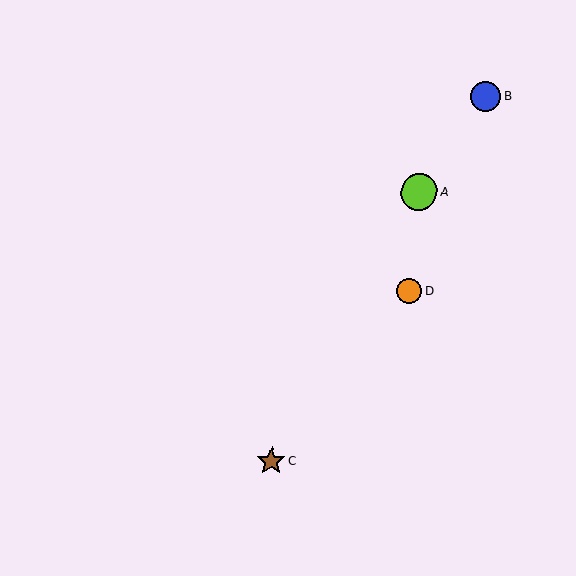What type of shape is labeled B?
Shape B is a blue circle.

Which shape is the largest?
The lime circle (labeled A) is the largest.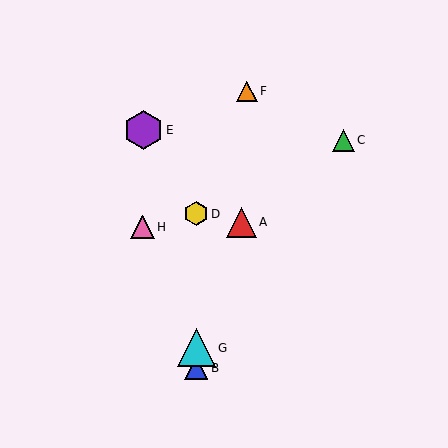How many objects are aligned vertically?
3 objects (B, D, G) are aligned vertically.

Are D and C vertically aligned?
No, D is at x≈196 and C is at x≈343.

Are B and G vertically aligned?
Yes, both are at x≈196.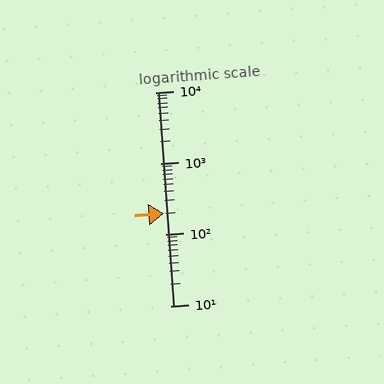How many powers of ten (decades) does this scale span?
The scale spans 3 decades, from 10 to 10000.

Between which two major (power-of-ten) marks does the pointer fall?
The pointer is between 100 and 1000.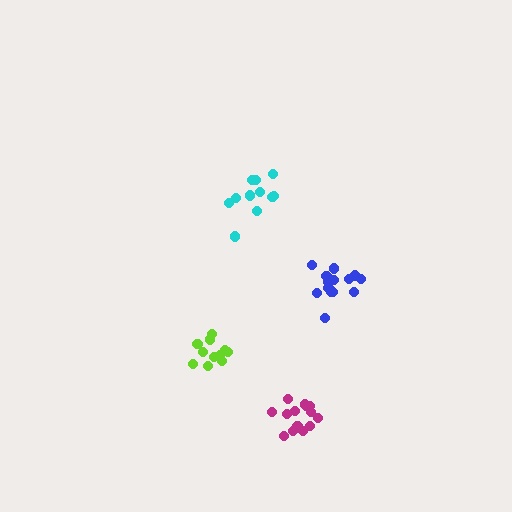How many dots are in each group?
Group 1: 11 dots, Group 2: 11 dots, Group 3: 15 dots, Group 4: 14 dots (51 total).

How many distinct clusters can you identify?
There are 4 distinct clusters.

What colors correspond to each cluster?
The clusters are colored: lime, cyan, blue, magenta.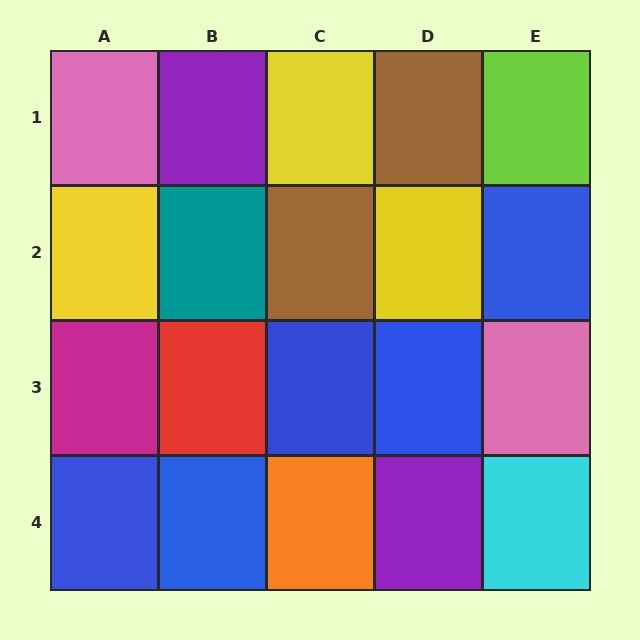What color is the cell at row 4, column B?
Blue.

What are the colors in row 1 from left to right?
Pink, purple, yellow, brown, lime.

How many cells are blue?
5 cells are blue.